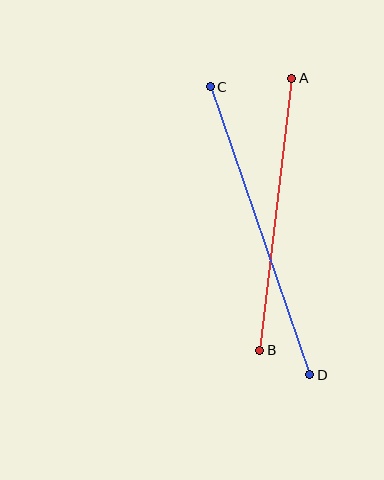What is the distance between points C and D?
The distance is approximately 305 pixels.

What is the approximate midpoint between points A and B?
The midpoint is at approximately (276, 214) pixels.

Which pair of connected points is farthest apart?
Points C and D are farthest apart.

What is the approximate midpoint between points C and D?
The midpoint is at approximately (260, 231) pixels.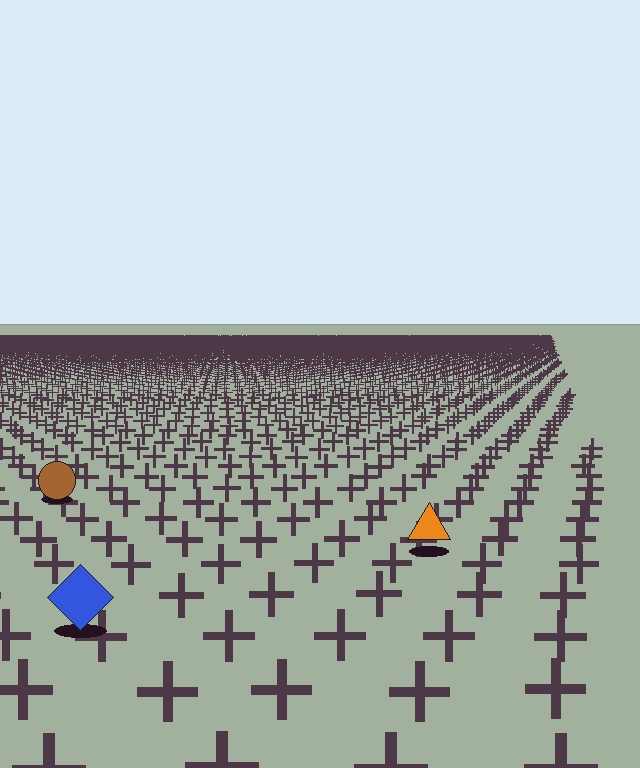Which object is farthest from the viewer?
The brown circle is farthest from the viewer. It appears smaller and the ground texture around it is denser.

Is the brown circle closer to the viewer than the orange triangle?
No. The orange triangle is closer — you can tell from the texture gradient: the ground texture is coarser near it.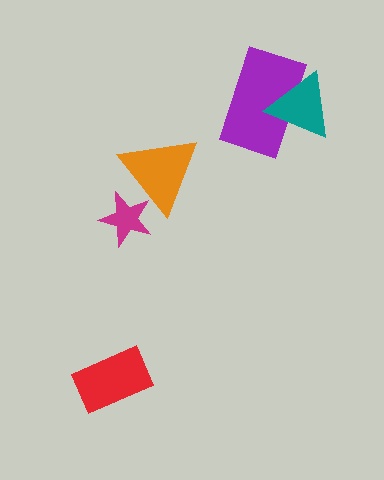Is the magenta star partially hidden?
Yes, it is partially covered by another shape.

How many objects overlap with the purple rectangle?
1 object overlaps with the purple rectangle.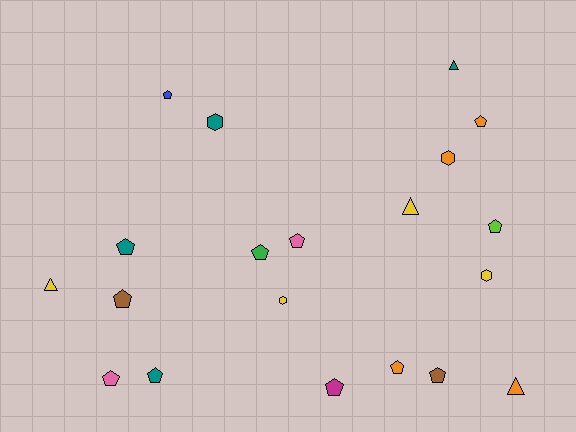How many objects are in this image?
There are 20 objects.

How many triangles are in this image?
There are 4 triangles.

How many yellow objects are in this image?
There are 4 yellow objects.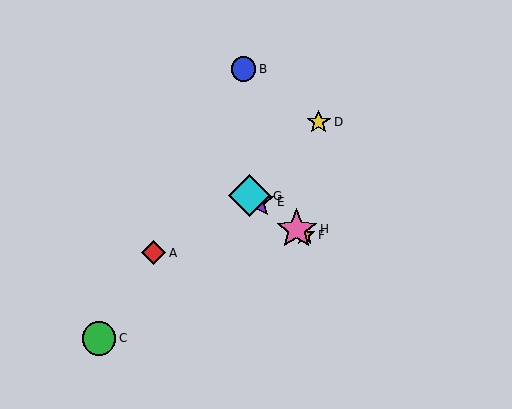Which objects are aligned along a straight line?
Objects E, F, G, H are aligned along a straight line.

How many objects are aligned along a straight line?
4 objects (E, F, G, H) are aligned along a straight line.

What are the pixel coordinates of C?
Object C is at (99, 338).